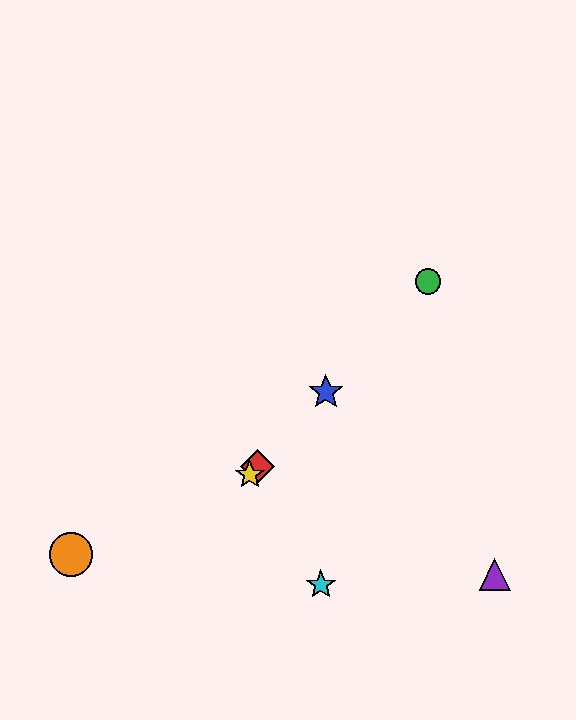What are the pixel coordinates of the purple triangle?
The purple triangle is at (495, 574).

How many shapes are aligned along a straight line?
4 shapes (the red diamond, the blue star, the green circle, the yellow star) are aligned along a straight line.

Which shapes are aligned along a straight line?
The red diamond, the blue star, the green circle, the yellow star are aligned along a straight line.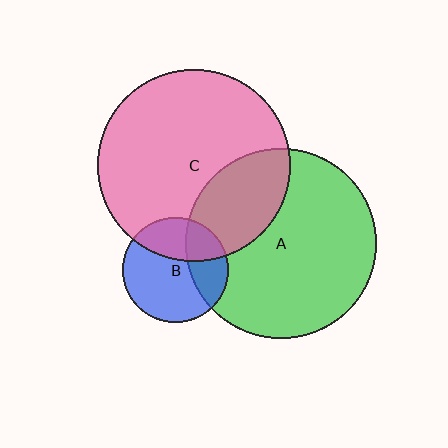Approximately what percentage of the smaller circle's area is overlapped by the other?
Approximately 30%.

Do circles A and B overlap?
Yes.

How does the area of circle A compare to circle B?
Approximately 3.3 times.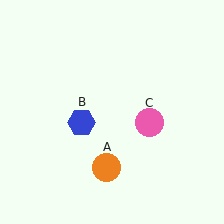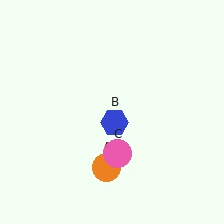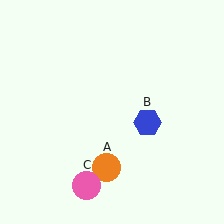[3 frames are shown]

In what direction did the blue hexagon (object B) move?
The blue hexagon (object B) moved right.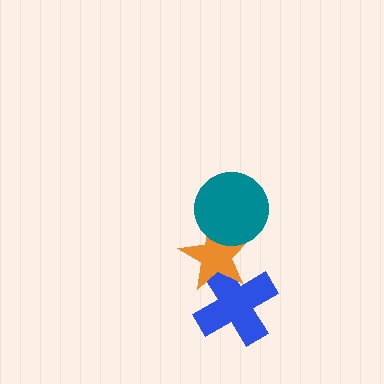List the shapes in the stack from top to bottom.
From top to bottom: the teal circle, the orange star, the blue cross.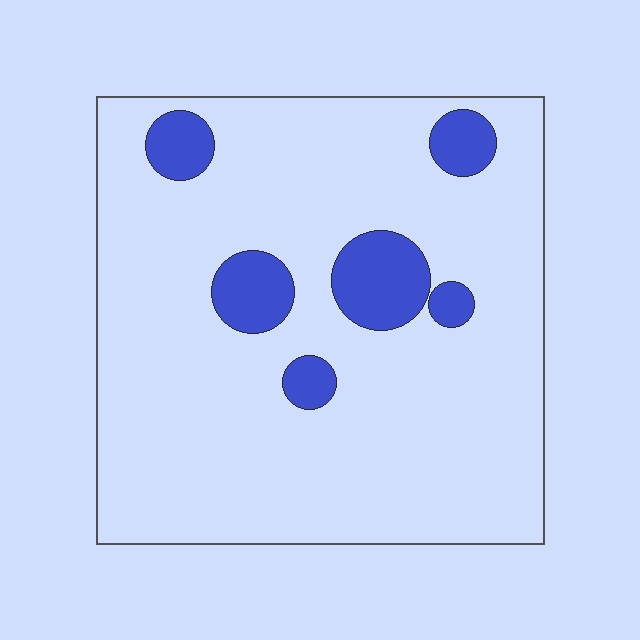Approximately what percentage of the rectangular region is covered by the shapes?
Approximately 10%.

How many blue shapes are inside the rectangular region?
6.